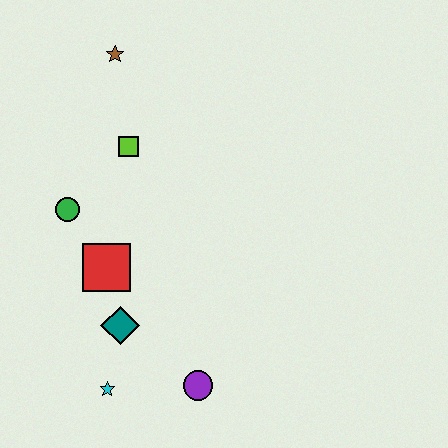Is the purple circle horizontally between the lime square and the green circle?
No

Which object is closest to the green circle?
The red square is closest to the green circle.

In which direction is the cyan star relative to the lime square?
The cyan star is below the lime square.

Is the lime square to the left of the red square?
No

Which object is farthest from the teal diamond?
The brown star is farthest from the teal diamond.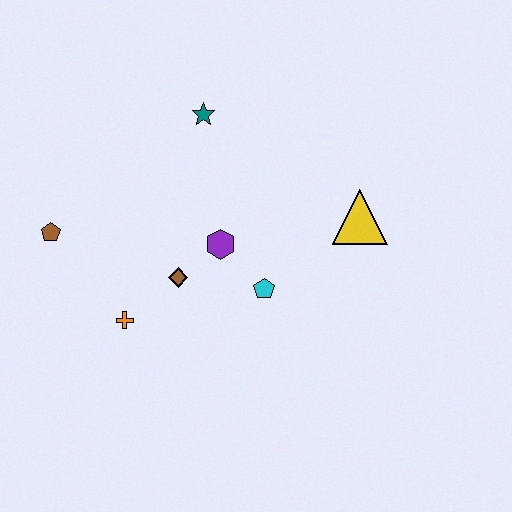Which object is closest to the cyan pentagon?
The purple hexagon is closest to the cyan pentagon.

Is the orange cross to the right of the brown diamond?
No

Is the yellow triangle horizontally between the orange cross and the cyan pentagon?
No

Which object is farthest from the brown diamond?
The yellow triangle is farthest from the brown diamond.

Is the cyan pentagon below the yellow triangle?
Yes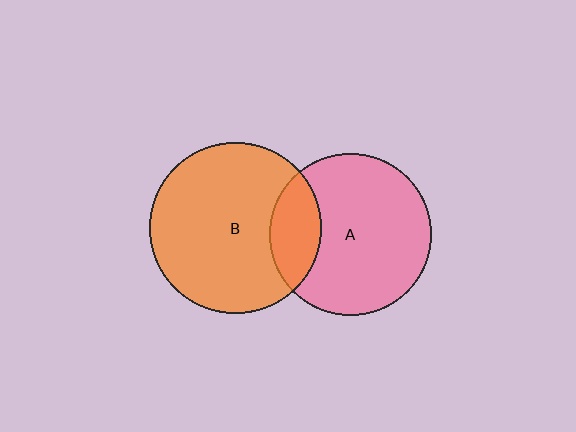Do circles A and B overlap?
Yes.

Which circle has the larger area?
Circle B (orange).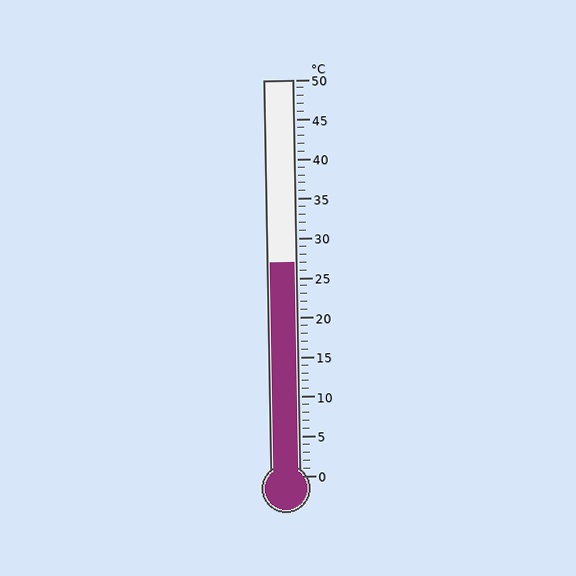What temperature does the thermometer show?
The thermometer shows approximately 27°C.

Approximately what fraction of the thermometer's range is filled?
The thermometer is filled to approximately 55% of its range.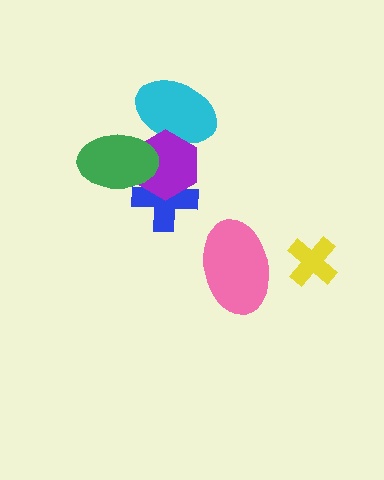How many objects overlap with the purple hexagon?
3 objects overlap with the purple hexagon.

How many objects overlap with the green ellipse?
2 objects overlap with the green ellipse.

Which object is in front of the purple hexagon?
The green ellipse is in front of the purple hexagon.